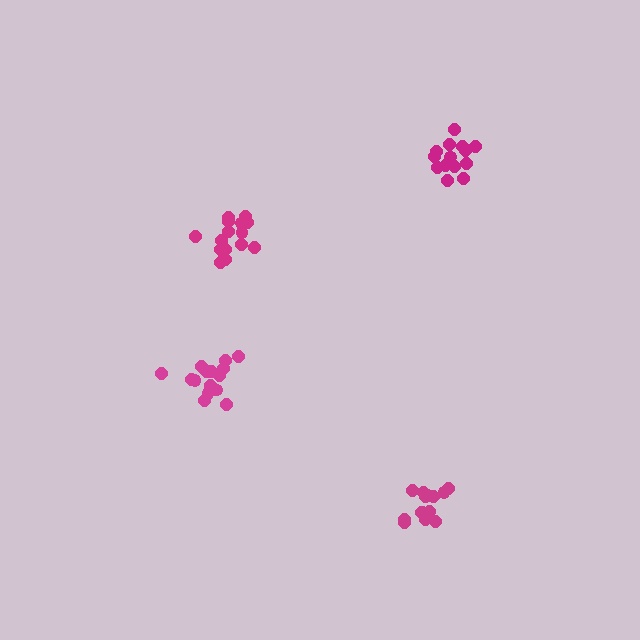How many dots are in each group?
Group 1: 14 dots, Group 2: 15 dots, Group 3: 15 dots, Group 4: 14 dots (58 total).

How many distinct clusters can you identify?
There are 4 distinct clusters.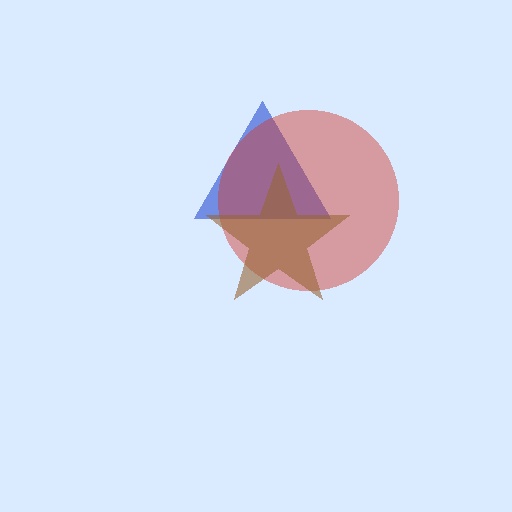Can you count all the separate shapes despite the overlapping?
Yes, there are 3 separate shapes.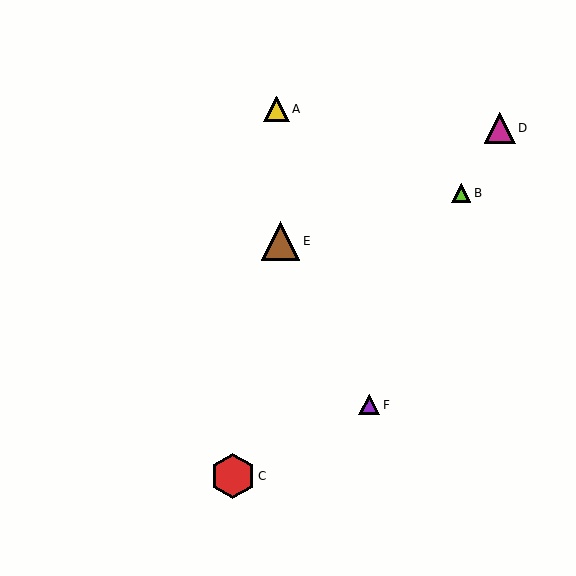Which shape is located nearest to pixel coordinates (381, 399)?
The purple triangle (labeled F) at (369, 405) is nearest to that location.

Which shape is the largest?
The red hexagon (labeled C) is the largest.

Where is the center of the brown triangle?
The center of the brown triangle is at (281, 241).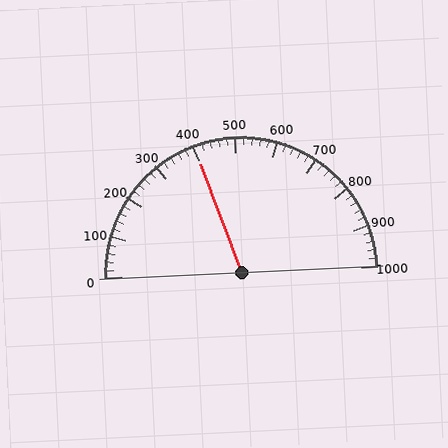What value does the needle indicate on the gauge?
The needle indicates approximately 400.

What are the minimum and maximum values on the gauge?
The gauge ranges from 0 to 1000.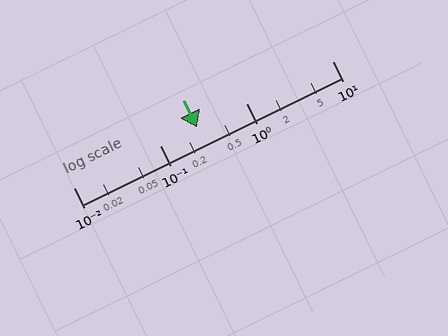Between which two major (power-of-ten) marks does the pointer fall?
The pointer is between 0.1 and 1.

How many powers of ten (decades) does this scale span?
The scale spans 3 decades, from 0.01 to 10.